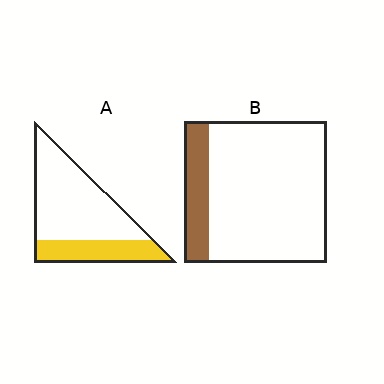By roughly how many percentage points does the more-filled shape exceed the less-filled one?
By roughly 10 percentage points (A over B).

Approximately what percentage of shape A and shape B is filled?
A is approximately 30% and B is approximately 15%.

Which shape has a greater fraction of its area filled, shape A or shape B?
Shape A.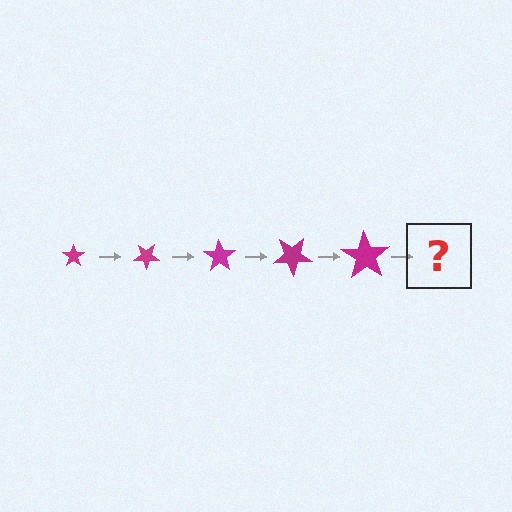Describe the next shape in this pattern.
It should be a star, larger than the previous one and rotated 175 degrees from the start.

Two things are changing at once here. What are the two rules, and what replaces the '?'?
The two rules are that the star grows larger each step and it rotates 35 degrees each step. The '?' should be a star, larger than the previous one and rotated 175 degrees from the start.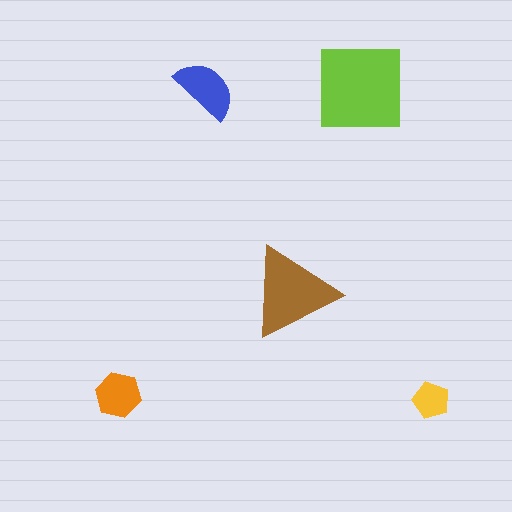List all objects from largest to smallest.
The lime square, the brown triangle, the blue semicircle, the orange hexagon, the yellow pentagon.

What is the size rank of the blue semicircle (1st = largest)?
3rd.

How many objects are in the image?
There are 5 objects in the image.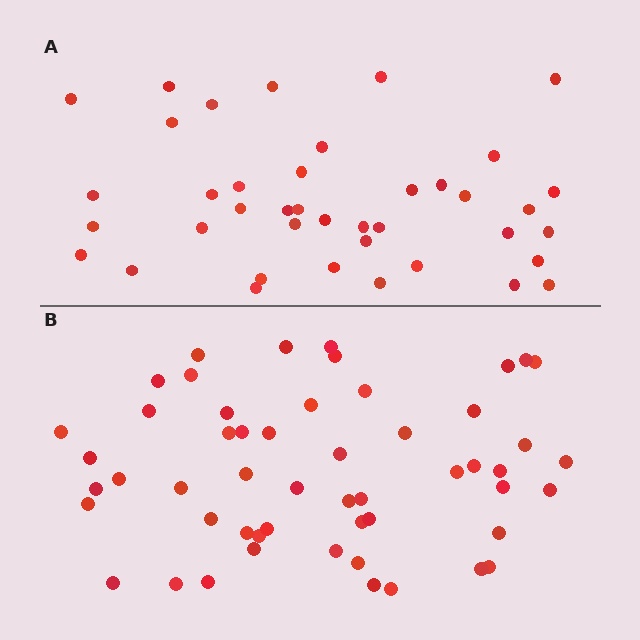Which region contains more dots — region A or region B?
Region B (the bottom region) has more dots.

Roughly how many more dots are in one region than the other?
Region B has approximately 15 more dots than region A.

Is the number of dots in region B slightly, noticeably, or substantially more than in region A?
Region B has noticeably more, but not dramatically so. The ratio is roughly 1.3 to 1.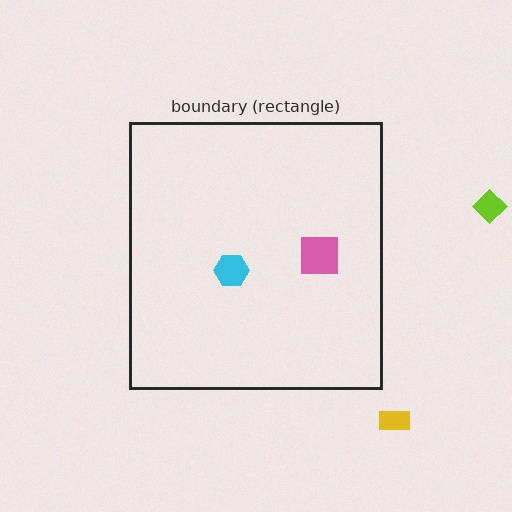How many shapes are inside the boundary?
2 inside, 2 outside.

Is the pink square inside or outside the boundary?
Inside.